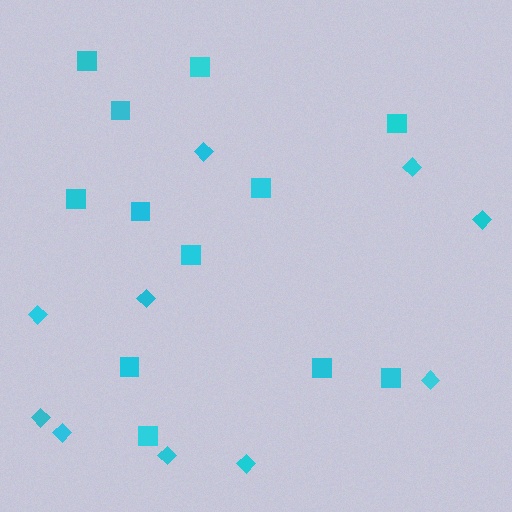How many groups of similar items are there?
There are 2 groups: one group of diamonds (10) and one group of squares (12).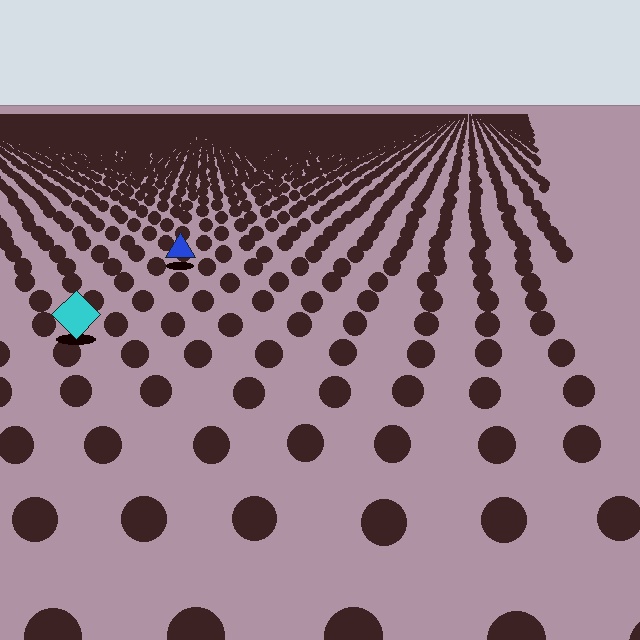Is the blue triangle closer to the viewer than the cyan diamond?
No. The cyan diamond is closer — you can tell from the texture gradient: the ground texture is coarser near it.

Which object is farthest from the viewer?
The blue triangle is farthest from the viewer. It appears smaller and the ground texture around it is denser.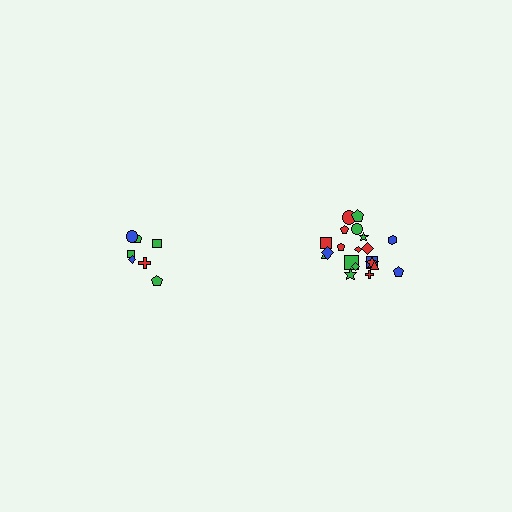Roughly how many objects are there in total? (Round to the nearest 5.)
Roughly 30 objects in total.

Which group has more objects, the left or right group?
The right group.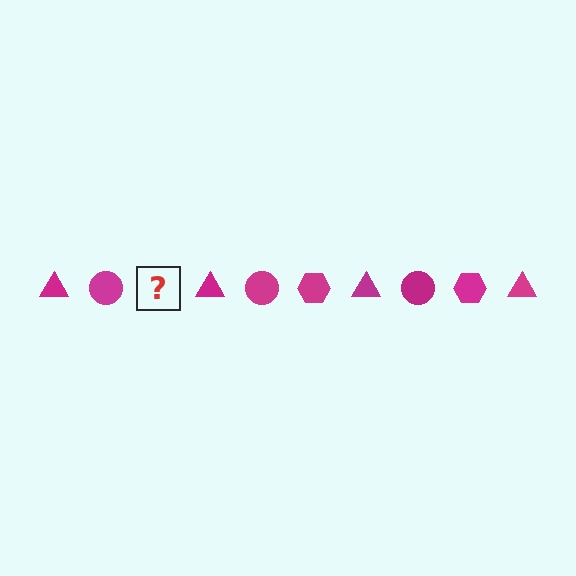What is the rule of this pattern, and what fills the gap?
The rule is that the pattern cycles through triangle, circle, hexagon shapes in magenta. The gap should be filled with a magenta hexagon.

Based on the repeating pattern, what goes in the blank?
The blank should be a magenta hexagon.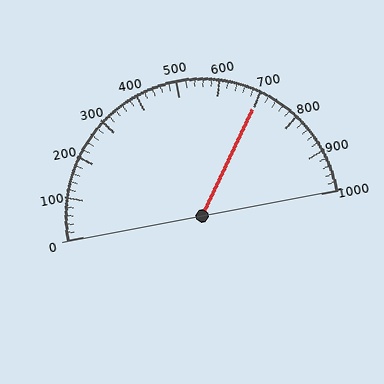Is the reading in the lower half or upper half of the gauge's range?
The reading is in the upper half of the range (0 to 1000).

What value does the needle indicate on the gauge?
The needle indicates approximately 700.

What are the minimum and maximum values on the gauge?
The gauge ranges from 0 to 1000.